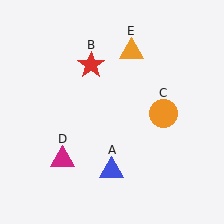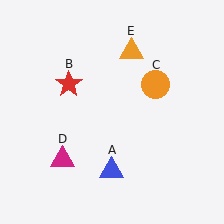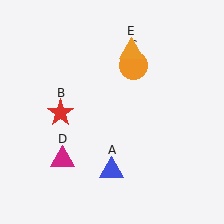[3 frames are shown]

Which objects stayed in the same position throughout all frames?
Blue triangle (object A) and magenta triangle (object D) and orange triangle (object E) remained stationary.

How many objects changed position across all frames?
2 objects changed position: red star (object B), orange circle (object C).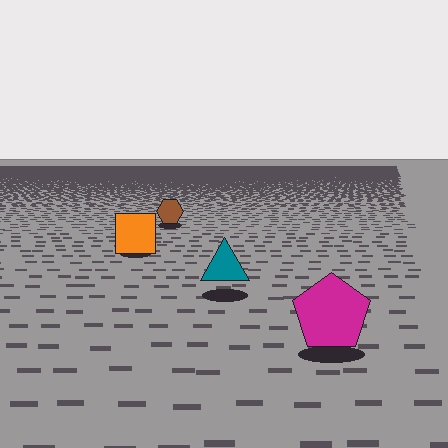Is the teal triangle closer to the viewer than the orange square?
Yes. The teal triangle is closer — you can tell from the texture gradient: the ground texture is coarser near it.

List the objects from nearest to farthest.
From nearest to farthest: the magenta pentagon, the teal triangle, the orange square, the brown hexagon.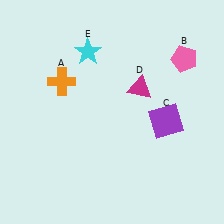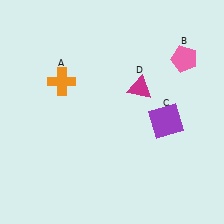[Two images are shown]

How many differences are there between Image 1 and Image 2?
There is 1 difference between the two images.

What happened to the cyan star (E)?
The cyan star (E) was removed in Image 2. It was in the top-left area of Image 1.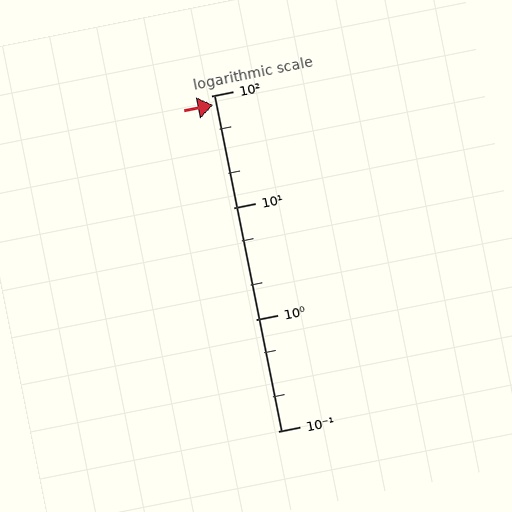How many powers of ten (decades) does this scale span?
The scale spans 3 decades, from 0.1 to 100.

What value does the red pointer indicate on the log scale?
The pointer indicates approximately 83.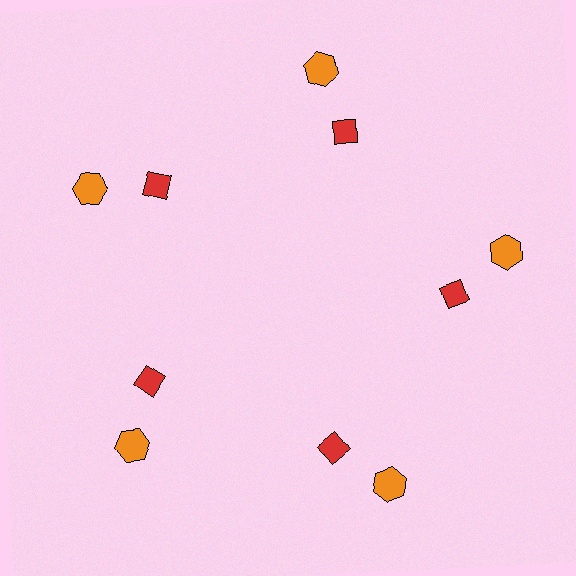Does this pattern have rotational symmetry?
Yes, this pattern has 5-fold rotational symmetry. It looks the same after rotating 72 degrees around the center.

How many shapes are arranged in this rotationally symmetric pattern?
There are 10 shapes, arranged in 5 groups of 2.